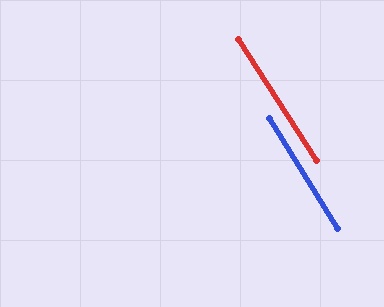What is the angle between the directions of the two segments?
Approximately 1 degree.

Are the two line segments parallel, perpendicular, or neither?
Parallel — their directions differ by only 1.3°.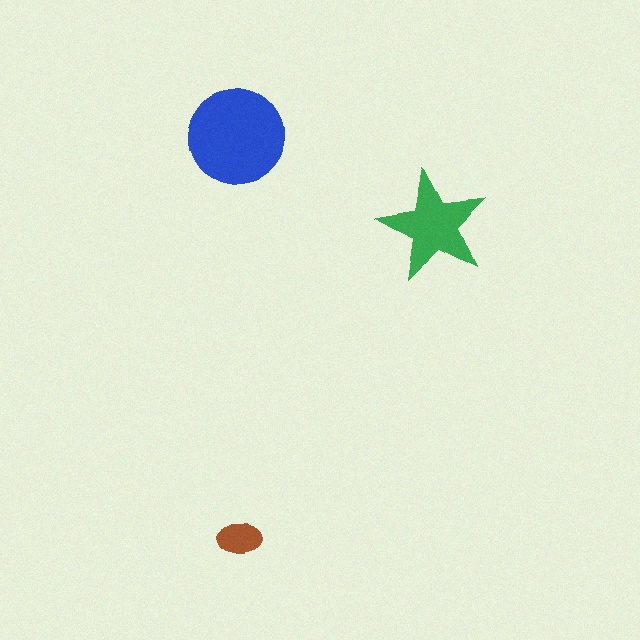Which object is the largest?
The blue circle.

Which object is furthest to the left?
The brown ellipse is leftmost.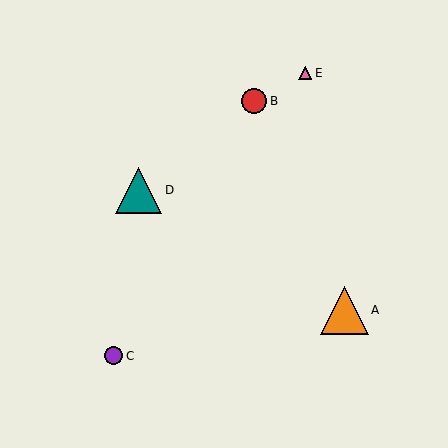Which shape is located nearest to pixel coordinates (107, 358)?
The purple circle (labeled C) at (114, 356) is nearest to that location.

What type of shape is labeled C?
Shape C is a purple circle.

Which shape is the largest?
The orange triangle (labeled A) is the largest.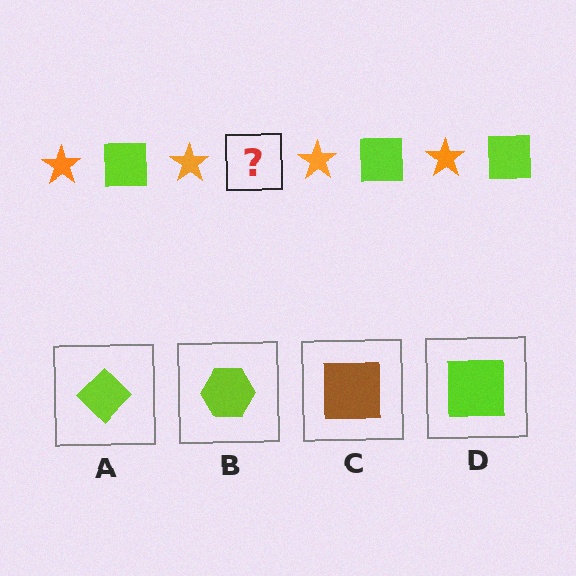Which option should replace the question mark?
Option D.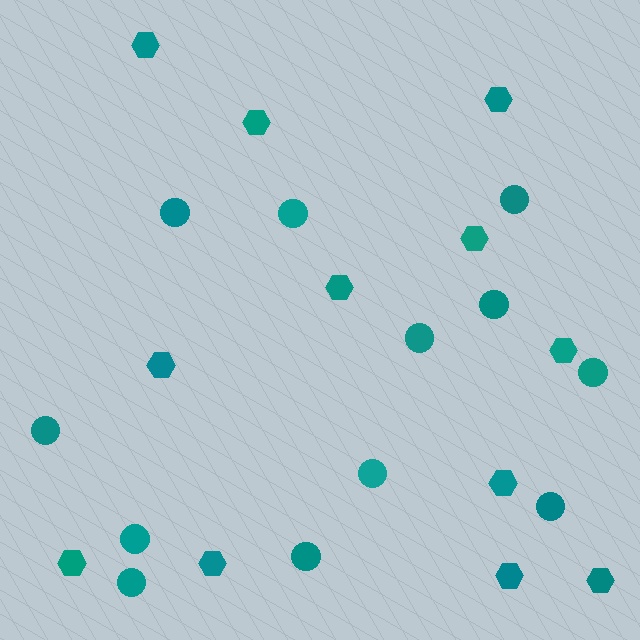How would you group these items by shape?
There are 2 groups: one group of circles (12) and one group of hexagons (12).